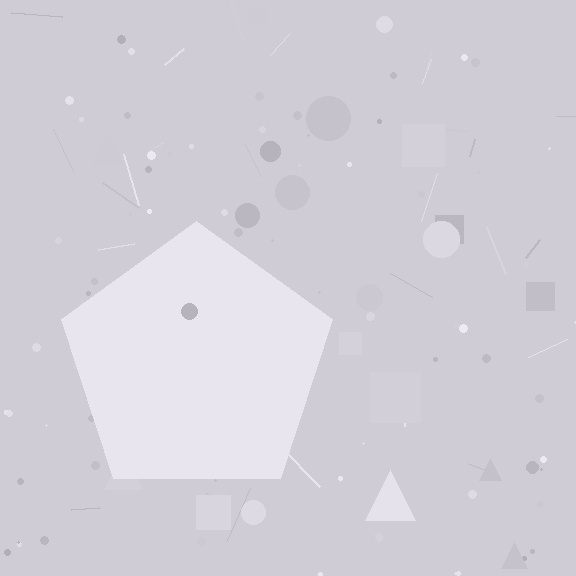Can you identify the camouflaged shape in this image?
The camouflaged shape is a pentagon.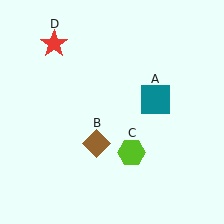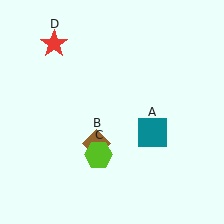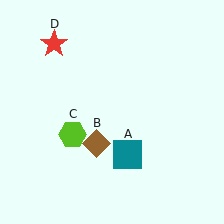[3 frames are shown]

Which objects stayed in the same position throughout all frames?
Brown diamond (object B) and red star (object D) remained stationary.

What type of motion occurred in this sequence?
The teal square (object A), lime hexagon (object C) rotated clockwise around the center of the scene.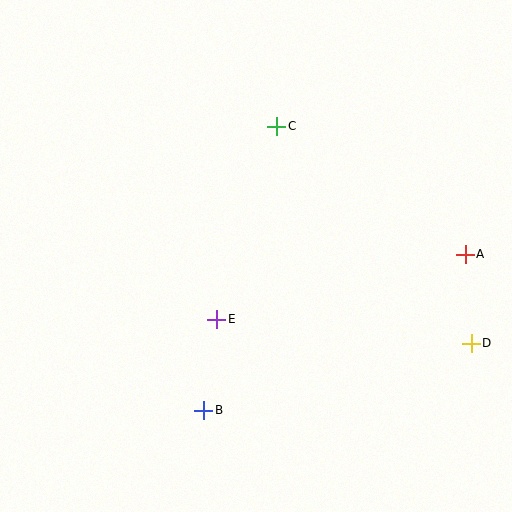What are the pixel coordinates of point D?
Point D is at (471, 343).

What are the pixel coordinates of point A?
Point A is at (465, 254).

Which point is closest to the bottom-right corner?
Point D is closest to the bottom-right corner.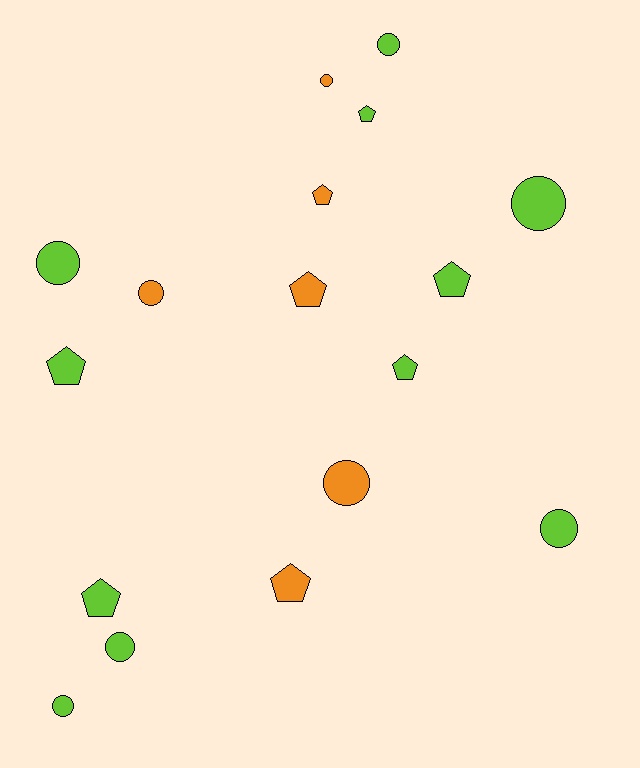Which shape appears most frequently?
Circle, with 9 objects.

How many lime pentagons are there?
There are 5 lime pentagons.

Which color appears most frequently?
Lime, with 11 objects.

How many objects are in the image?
There are 17 objects.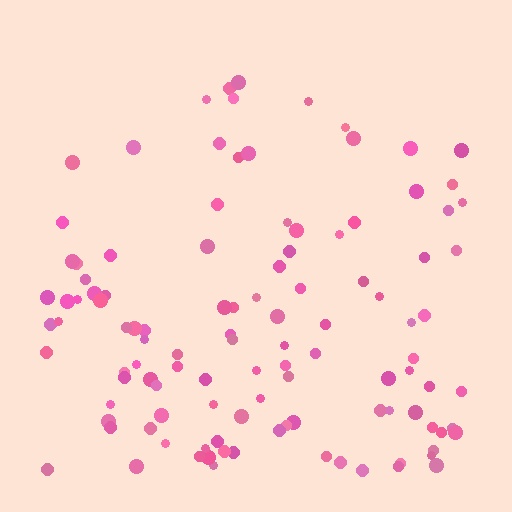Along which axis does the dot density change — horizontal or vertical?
Vertical.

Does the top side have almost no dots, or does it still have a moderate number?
Still a moderate number, just noticeably fewer than the bottom.